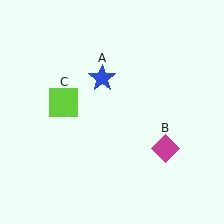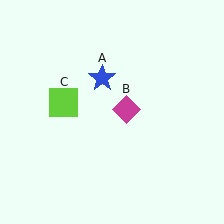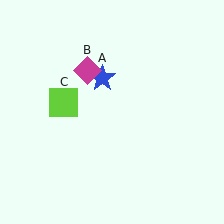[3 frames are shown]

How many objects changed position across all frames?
1 object changed position: magenta diamond (object B).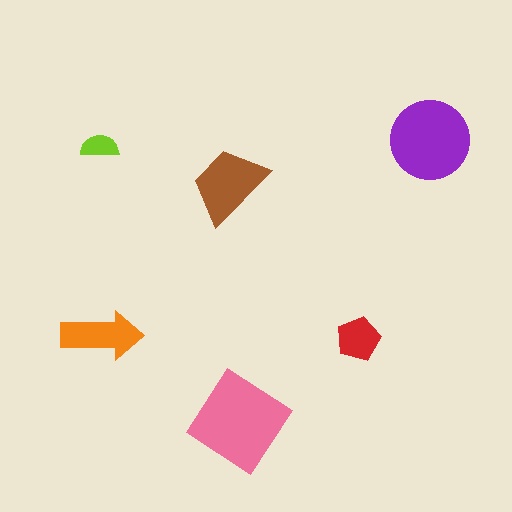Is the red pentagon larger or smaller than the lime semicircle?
Larger.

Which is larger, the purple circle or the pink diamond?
The pink diamond.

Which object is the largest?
The pink diamond.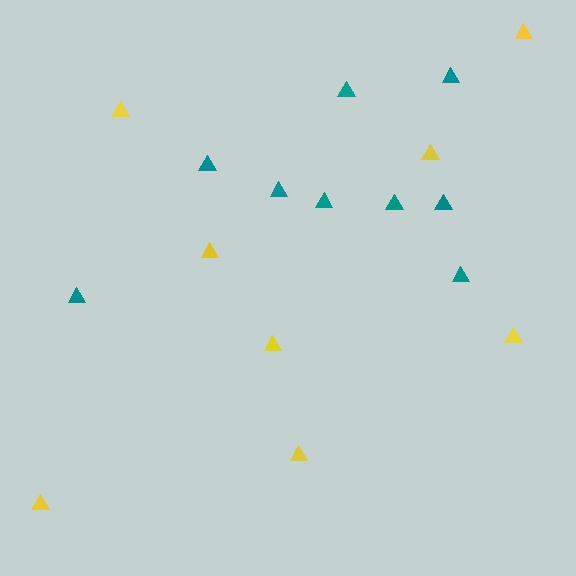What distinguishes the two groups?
There are 2 groups: one group of yellow triangles (8) and one group of teal triangles (9).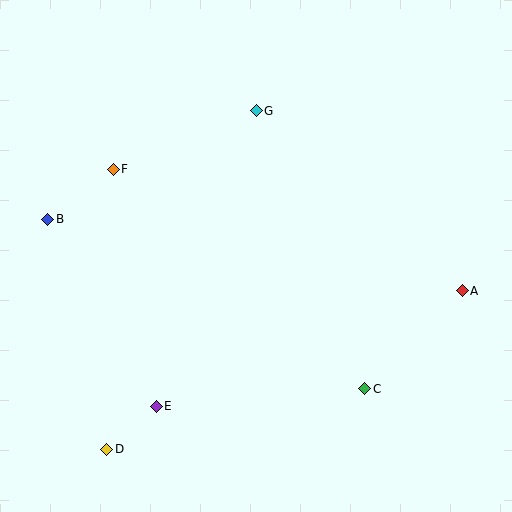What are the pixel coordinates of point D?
Point D is at (107, 449).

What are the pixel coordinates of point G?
Point G is at (256, 111).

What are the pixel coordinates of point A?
Point A is at (462, 291).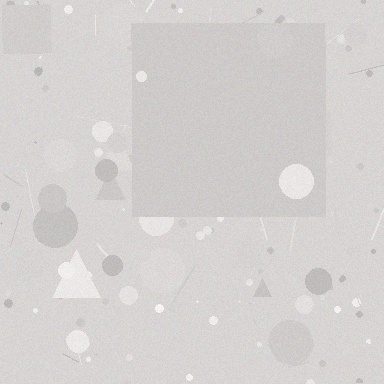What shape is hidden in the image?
A square is hidden in the image.